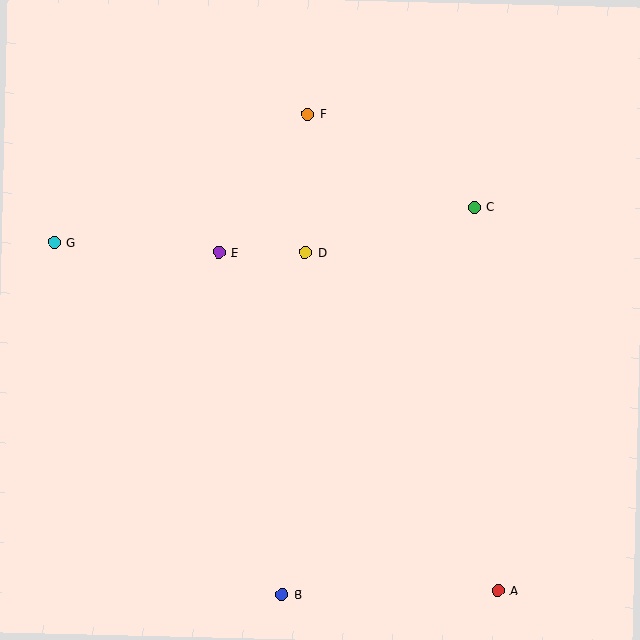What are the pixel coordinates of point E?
Point E is at (219, 252).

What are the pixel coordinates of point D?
Point D is at (306, 252).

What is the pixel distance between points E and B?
The distance between E and B is 348 pixels.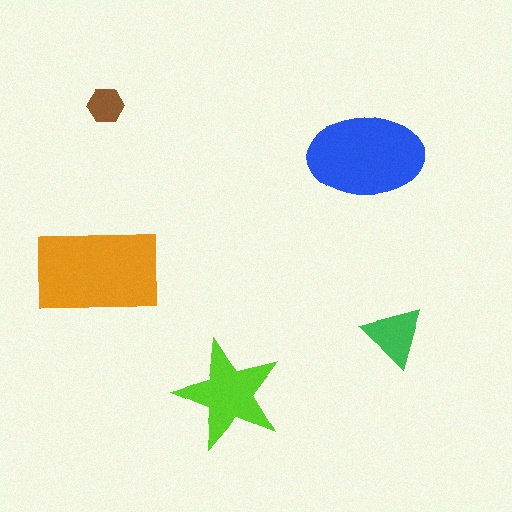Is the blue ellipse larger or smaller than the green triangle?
Larger.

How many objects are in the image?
There are 5 objects in the image.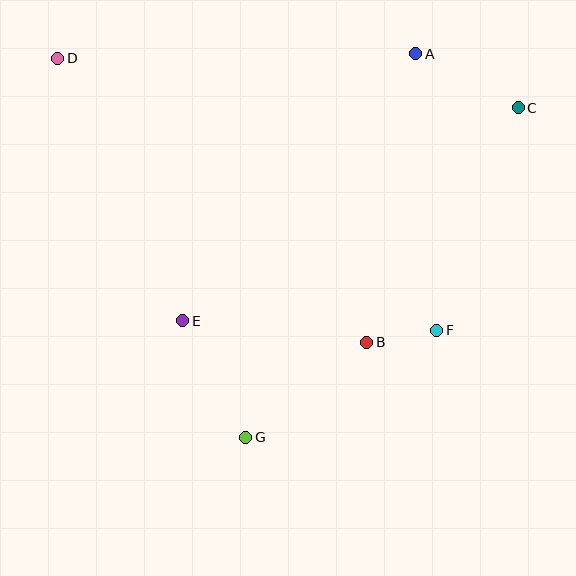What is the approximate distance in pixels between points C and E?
The distance between C and E is approximately 397 pixels.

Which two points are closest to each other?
Points B and F are closest to each other.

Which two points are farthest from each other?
Points D and F are farthest from each other.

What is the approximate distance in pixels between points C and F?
The distance between C and F is approximately 237 pixels.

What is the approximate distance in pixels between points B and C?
The distance between B and C is approximately 279 pixels.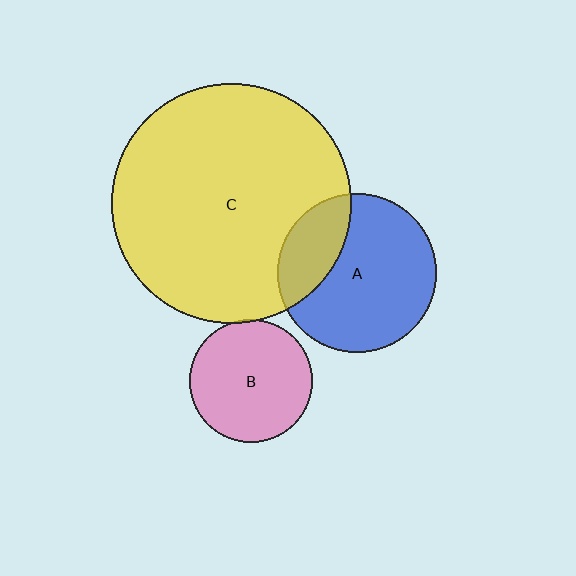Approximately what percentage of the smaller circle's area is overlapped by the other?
Approximately 5%.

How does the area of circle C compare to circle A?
Approximately 2.3 times.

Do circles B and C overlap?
Yes.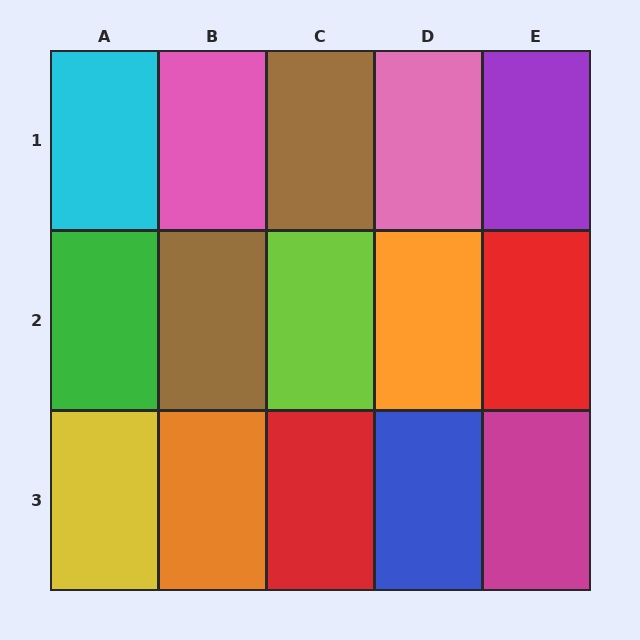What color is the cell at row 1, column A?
Cyan.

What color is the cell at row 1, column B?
Pink.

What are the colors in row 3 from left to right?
Yellow, orange, red, blue, magenta.